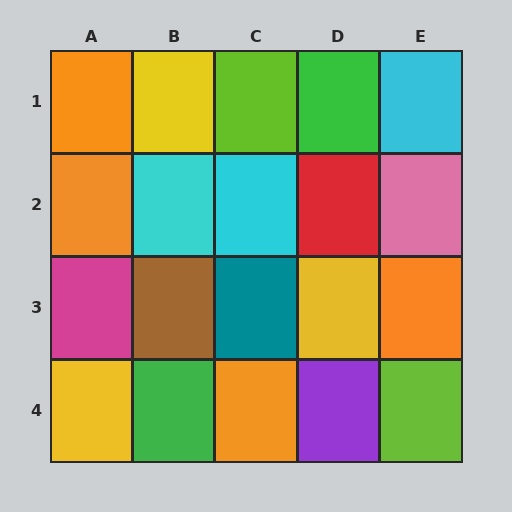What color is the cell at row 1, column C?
Lime.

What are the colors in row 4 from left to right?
Yellow, green, orange, purple, lime.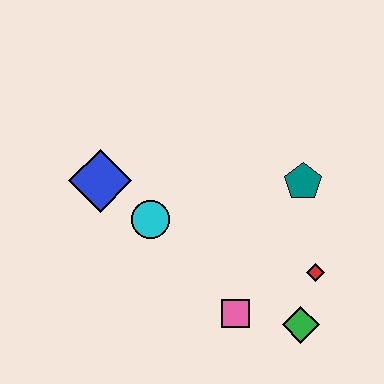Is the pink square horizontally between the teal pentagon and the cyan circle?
Yes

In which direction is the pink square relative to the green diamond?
The pink square is to the left of the green diamond.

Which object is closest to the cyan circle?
The blue diamond is closest to the cyan circle.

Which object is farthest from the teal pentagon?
The blue diamond is farthest from the teal pentagon.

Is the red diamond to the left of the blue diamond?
No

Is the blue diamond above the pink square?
Yes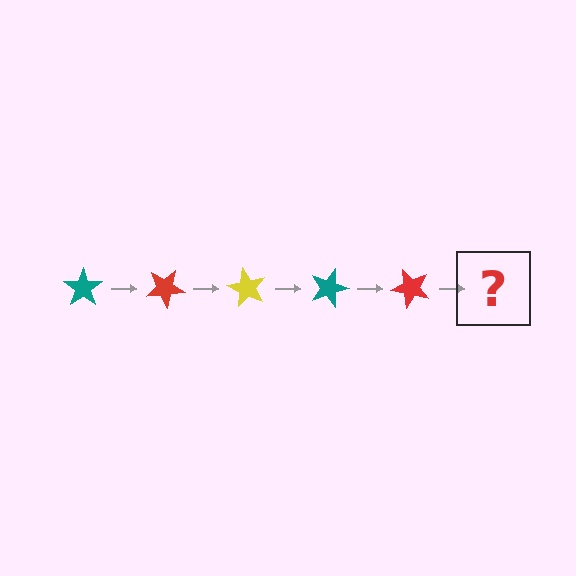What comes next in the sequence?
The next element should be a yellow star, rotated 150 degrees from the start.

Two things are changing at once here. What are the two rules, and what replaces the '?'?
The two rules are that it rotates 30 degrees each step and the color cycles through teal, red, and yellow. The '?' should be a yellow star, rotated 150 degrees from the start.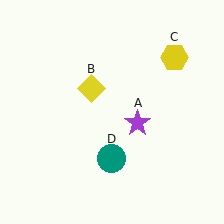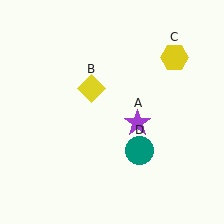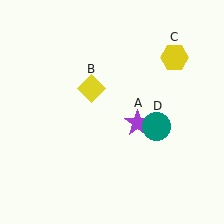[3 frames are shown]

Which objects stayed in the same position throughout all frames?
Purple star (object A) and yellow diamond (object B) and yellow hexagon (object C) remained stationary.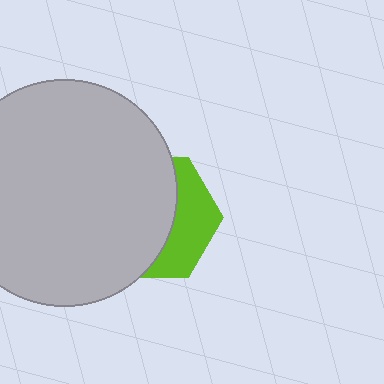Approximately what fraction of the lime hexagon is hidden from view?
Roughly 65% of the lime hexagon is hidden behind the light gray circle.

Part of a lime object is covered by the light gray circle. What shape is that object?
It is a hexagon.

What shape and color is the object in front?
The object in front is a light gray circle.